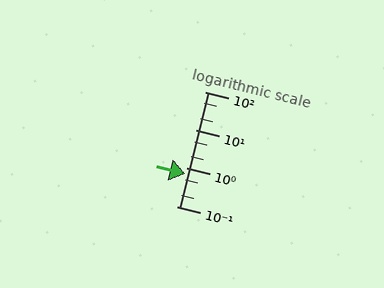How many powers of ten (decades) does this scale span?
The scale spans 3 decades, from 0.1 to 100.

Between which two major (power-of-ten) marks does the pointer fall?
The pointer is between 0.1 and 1.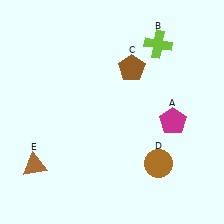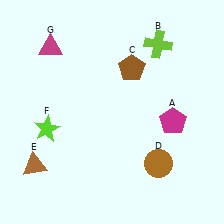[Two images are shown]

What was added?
A lime star (F), a magenta triangle (G) were added in Image 2.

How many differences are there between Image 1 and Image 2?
There are 2 differences between the two images.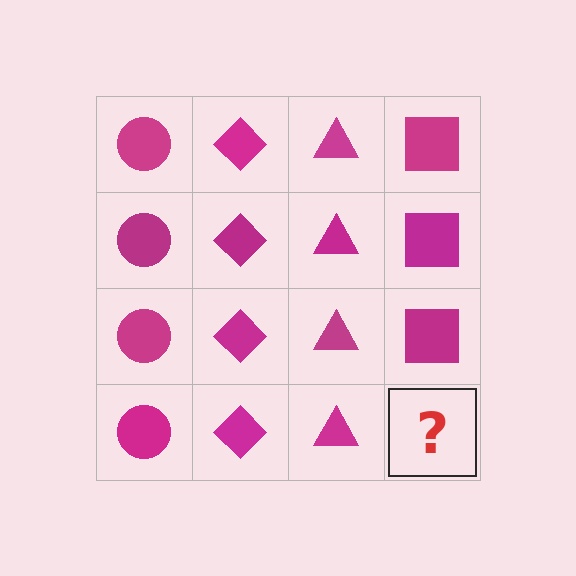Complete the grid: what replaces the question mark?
The question mark should be replaced with a magenta square.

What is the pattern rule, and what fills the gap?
The rule is that each column has a consistent shape. The gap should be filled with a magenta square.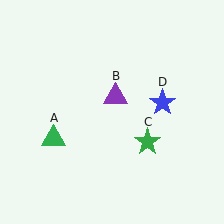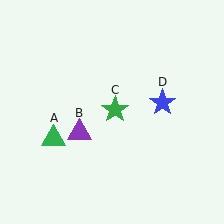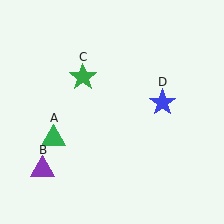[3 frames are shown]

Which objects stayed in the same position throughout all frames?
Green triangle (object A) and blue star (object D) remained stationary.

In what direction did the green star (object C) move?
The green star (object C) moved up and to the left.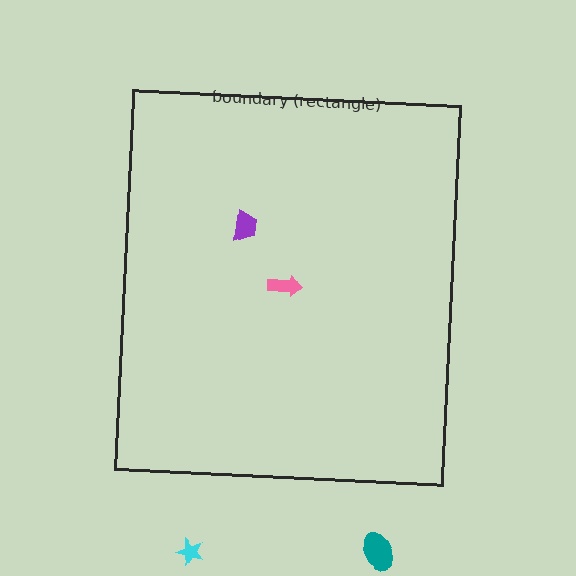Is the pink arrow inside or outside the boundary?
Inside.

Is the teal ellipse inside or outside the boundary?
Outside.